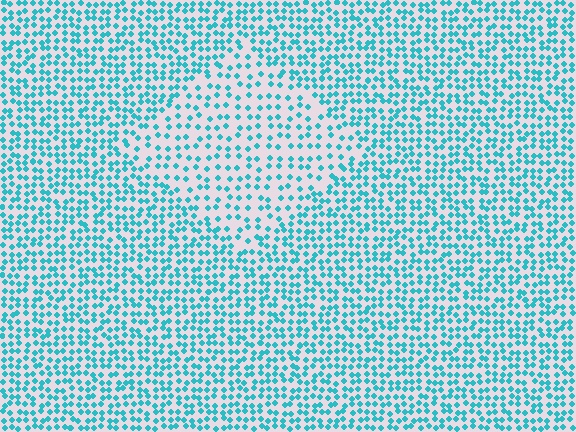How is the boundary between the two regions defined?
The boundary is defined by a change in element density (approximately 1.8x ratio). All elements are the same color, size, and shape.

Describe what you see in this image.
The image contains small cyan elements arranged at two different densities. A diamond-shaped region is visible where the elements are less densely packed than the surrounding area.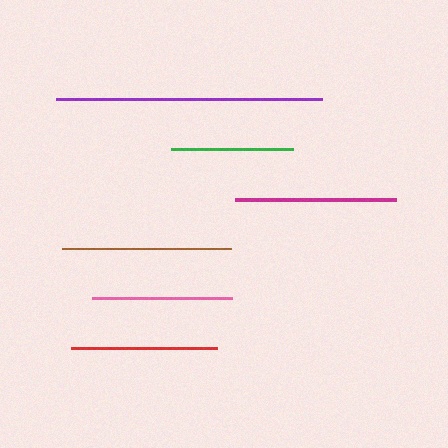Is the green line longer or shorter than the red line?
The red line is longer than the green line.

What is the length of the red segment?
The red segment is approximately 145 pixels long.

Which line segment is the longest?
The purple line is the longest at approximately 266 pixels.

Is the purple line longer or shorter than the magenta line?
The purple line is longer than the magenta line.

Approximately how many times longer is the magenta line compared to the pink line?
The magenta line is approximately 1.2 times the length of the pink line.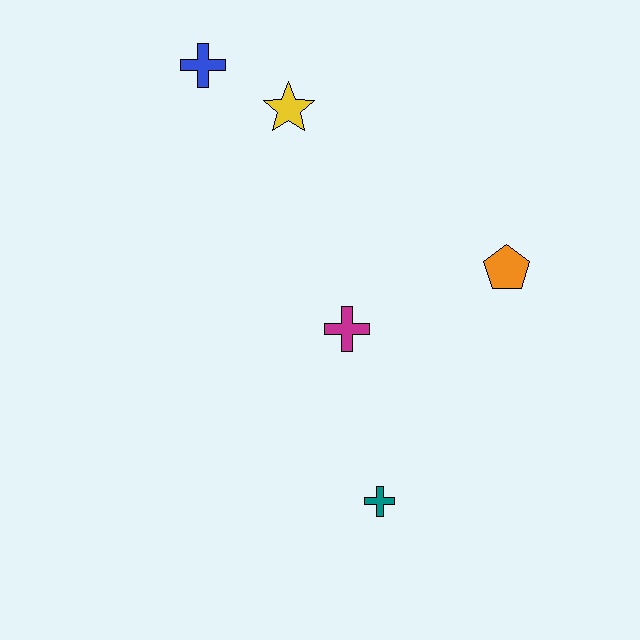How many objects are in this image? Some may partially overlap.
There are 5 objects.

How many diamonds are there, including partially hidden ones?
There are no diamonds.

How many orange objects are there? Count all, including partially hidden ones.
There is 1 orange object.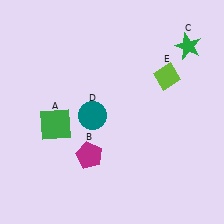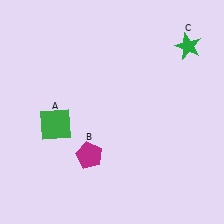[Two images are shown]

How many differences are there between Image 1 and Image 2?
There are 2 differences between the two images.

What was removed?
The lime diamond (E), the teal circle (D) were removed in Image 2.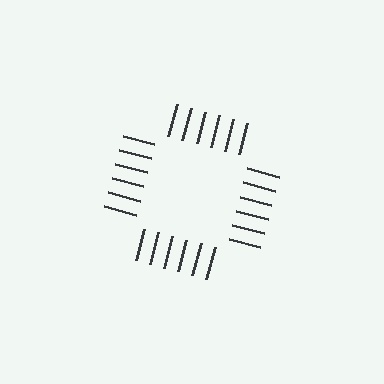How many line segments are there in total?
24 — 6 along each of the 4 edges.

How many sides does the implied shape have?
4 sides — the line-ends trace a square.